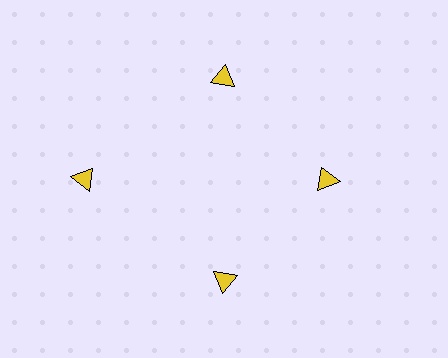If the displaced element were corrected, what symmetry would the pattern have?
It would have 4-fold rotational symmetry — the pattern would map onto itself every 90 degrees.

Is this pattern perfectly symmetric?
No. The 4 yellow triangles are arranged in a ring, but one element near the 9 o'clock position is pushed outward from the center, breaking the 4-fold rotational symmetry.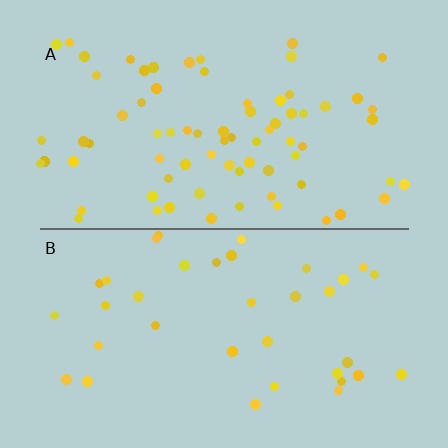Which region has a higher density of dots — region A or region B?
A (the top).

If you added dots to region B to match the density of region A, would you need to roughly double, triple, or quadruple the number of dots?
Approximately double.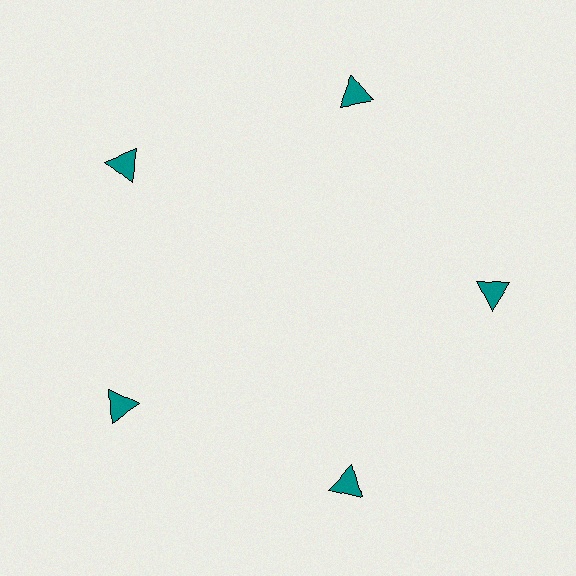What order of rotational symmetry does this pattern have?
This pattern has 5-fold rotational symmetry.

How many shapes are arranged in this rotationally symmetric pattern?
There are 5 shapes, arranged in 5 groups of 1.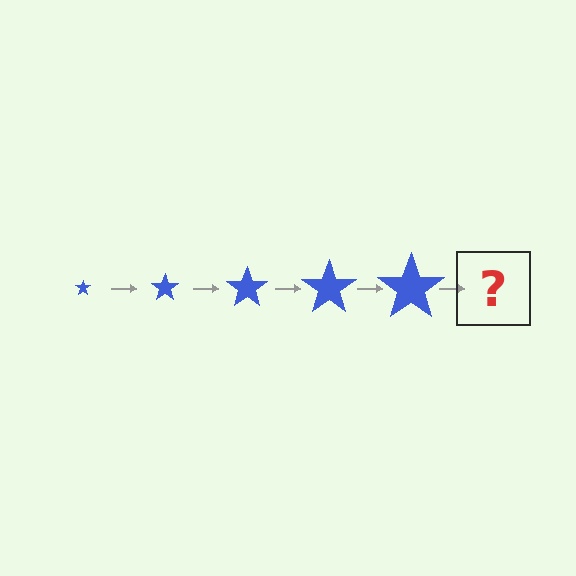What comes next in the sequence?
The next element should be a blue star, larger than the previous one.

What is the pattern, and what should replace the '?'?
The pattern is that the star gets progressively larger each step. The '?' should be a blue star, larger than the previous one.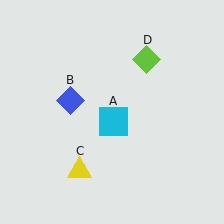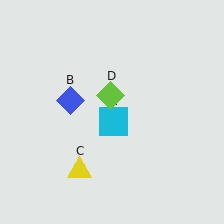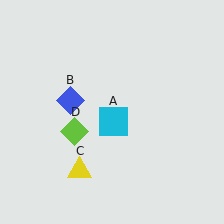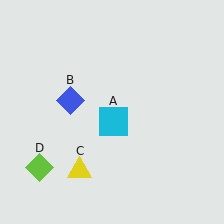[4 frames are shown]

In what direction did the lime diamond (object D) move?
The lime diamond (object D) moved down and to the left.